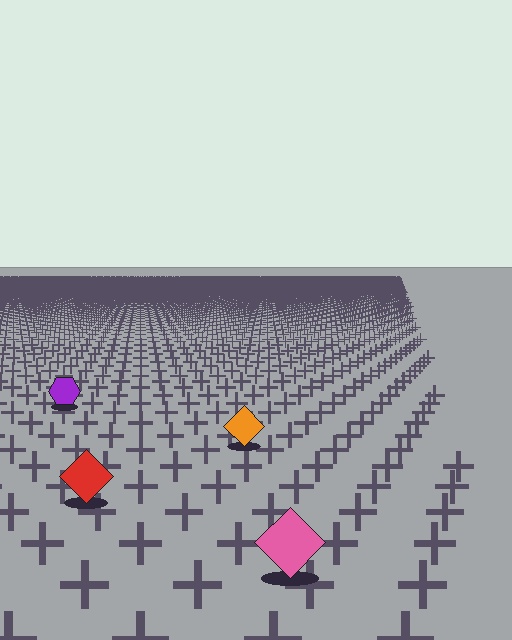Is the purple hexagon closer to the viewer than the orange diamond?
No. The orange diamond is closer — you can tell from the texture gradient: the ground texture is coarser near it.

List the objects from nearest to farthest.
From nearest to farthest: the pink diamond, the red diamond, the orange diamond, the purple hexagon.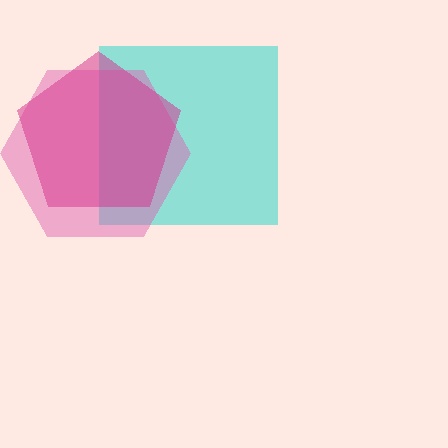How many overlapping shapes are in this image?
There are 3 overlapping shapes in the image.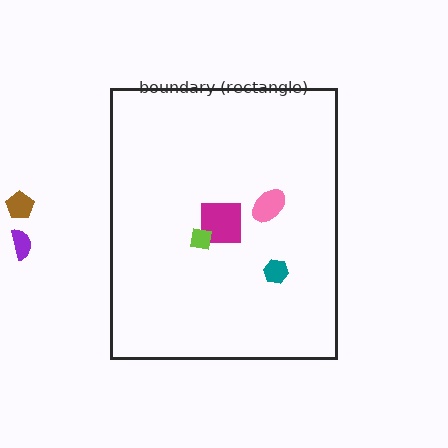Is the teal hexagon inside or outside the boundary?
Inside.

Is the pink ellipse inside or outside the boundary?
Inside.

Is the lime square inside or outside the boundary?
Inside.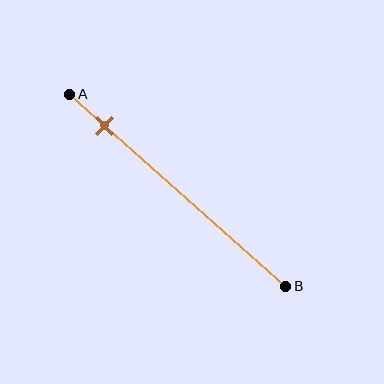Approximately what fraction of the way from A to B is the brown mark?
The brown mark is approximately 15% of the way from A to B.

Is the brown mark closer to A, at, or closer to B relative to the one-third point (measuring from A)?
The brown mark is closer to point A than the one-third point of segment AB.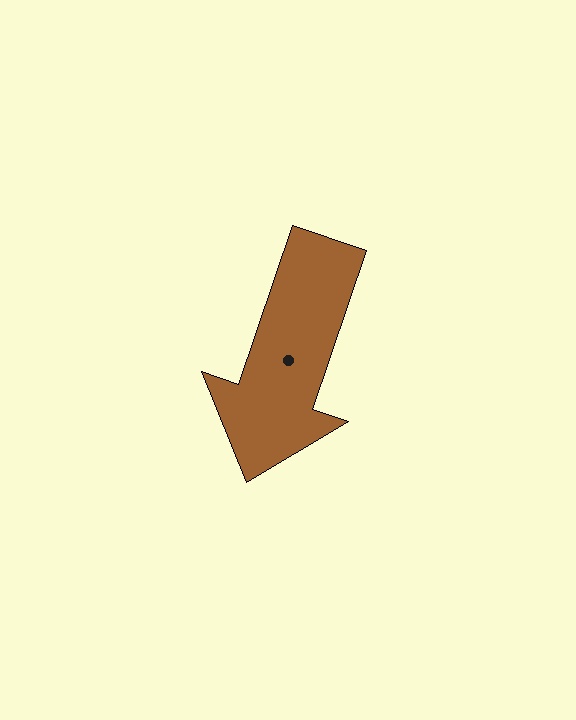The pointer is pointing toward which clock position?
Roughly 7 o'clock.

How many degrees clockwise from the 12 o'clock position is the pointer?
Approximately 199 degrees.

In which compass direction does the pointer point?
South.